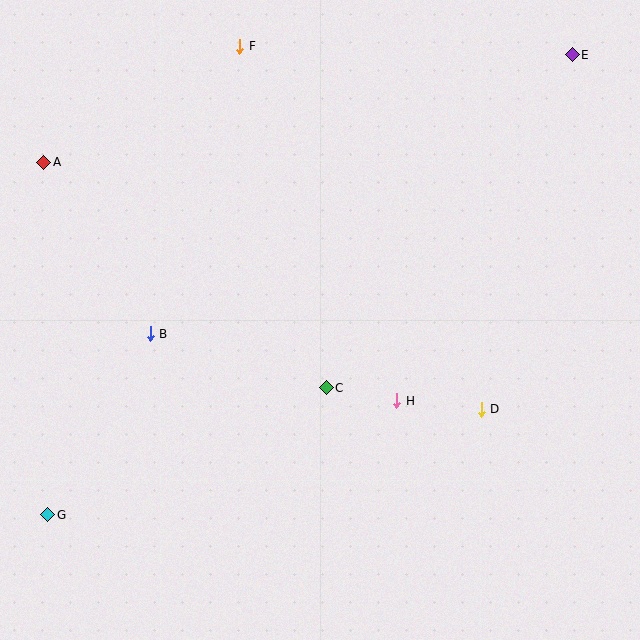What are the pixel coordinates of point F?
Point F is at (240, 46).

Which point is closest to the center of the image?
Point C at (326, 388) is closest to the center.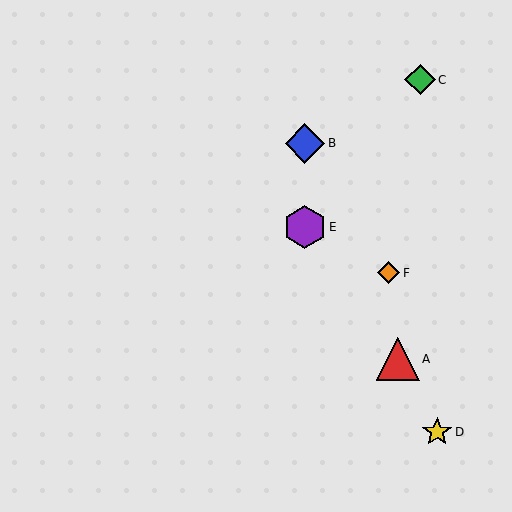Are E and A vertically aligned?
No, E is at x≈305 and A is at x≈398.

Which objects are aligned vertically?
Objects B, E are aligned vertically.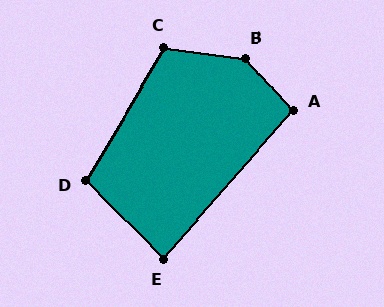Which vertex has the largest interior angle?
B, at approximately 139 degrees.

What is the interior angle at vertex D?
Approximately 105 degrees (obtuse).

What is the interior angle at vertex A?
Approximately 97 degrees (obtuse).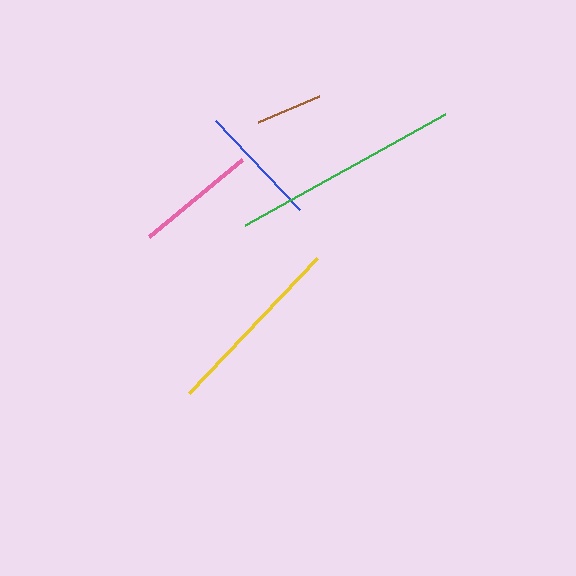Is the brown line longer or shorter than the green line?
The green line is longer than the brown line.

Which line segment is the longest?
The green line is the longest at approximately 229 pixels.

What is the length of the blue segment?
The blue segment is approximately 122 pixels long.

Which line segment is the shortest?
The brown line is the shortest at approximately 66 pixels.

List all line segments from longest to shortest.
From longest to shortest: green, yellow, blue, pink, brown.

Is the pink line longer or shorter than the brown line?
The pink line is longer than the brown line.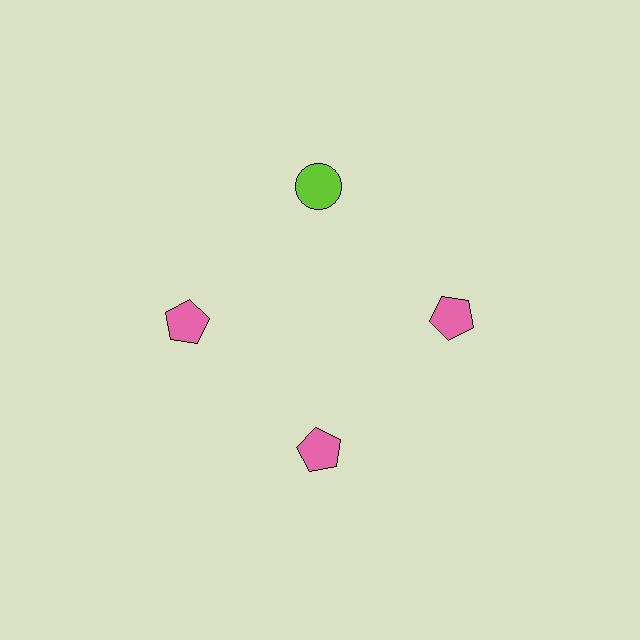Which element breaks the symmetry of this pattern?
The lime circle at roughly the 12 o'clock position breaks the symmetry. All other shapes are pink pentagons.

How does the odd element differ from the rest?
It differs in both color (lime instead of pink) and shape (circle instead of pentagon).